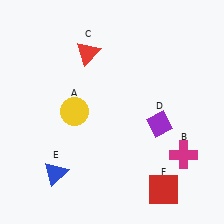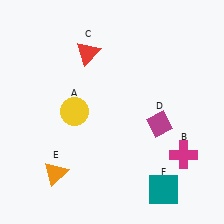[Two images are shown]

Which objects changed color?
D changed from purple to magenta. E changed from blue to orange. F changed from red to teal.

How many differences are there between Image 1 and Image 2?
There are 3 differences between the two images.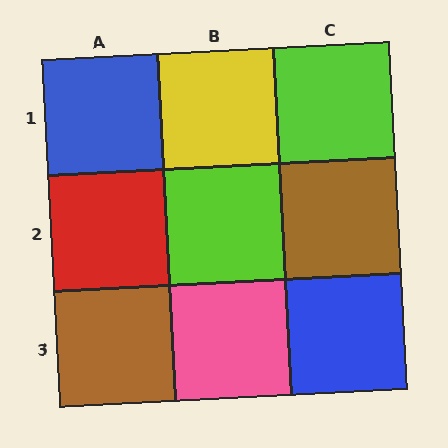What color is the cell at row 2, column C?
Brown.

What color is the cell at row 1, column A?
Blue.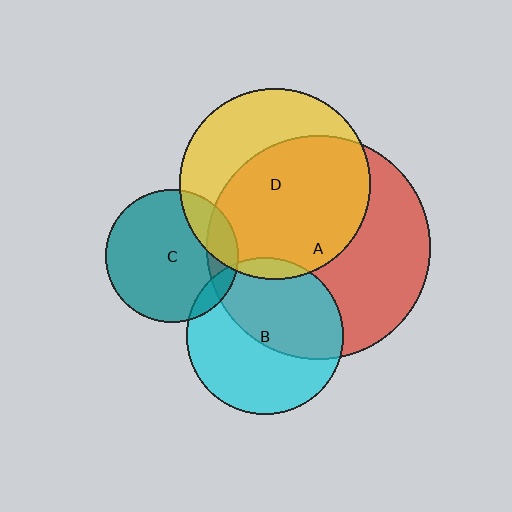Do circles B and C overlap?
Yes.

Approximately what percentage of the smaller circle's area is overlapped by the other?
Approximately 10%.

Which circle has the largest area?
Circle A (red).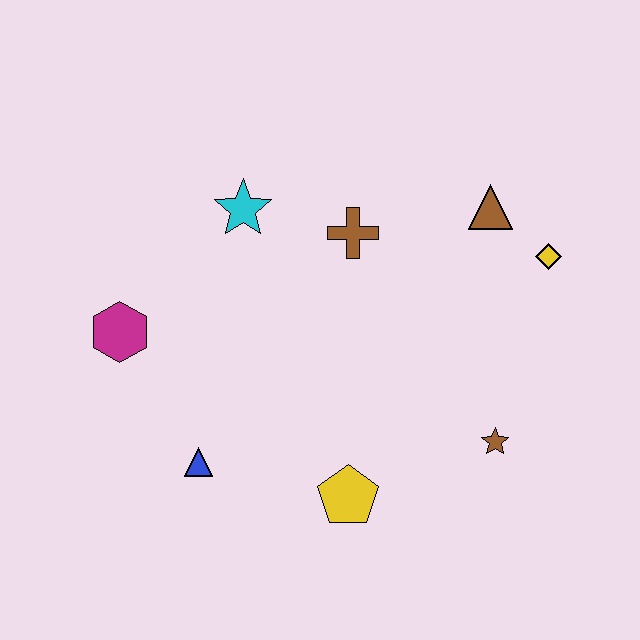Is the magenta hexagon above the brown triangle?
No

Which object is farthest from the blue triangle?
The yellow diamond is farthest from the blue triangle.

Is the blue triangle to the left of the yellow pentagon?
Yes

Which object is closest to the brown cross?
The cyan star is closest to the brown cross.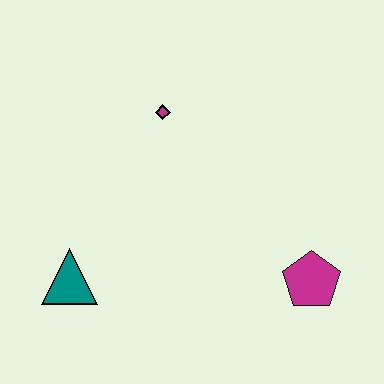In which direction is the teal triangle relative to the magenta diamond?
The teal triangle is below the magenta diamond.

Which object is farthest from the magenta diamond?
The magenta pentagon is farthest from the magenta diamond.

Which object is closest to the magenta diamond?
The teal triangle is closest to the magenta diamond.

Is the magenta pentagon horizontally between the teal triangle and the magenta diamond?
No